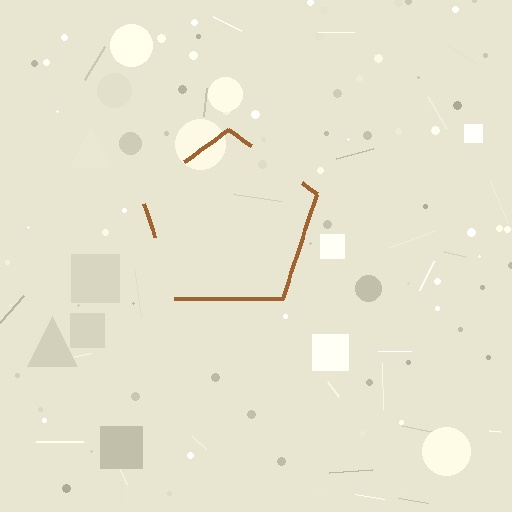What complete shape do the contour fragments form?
The contour fragments form a pentagon.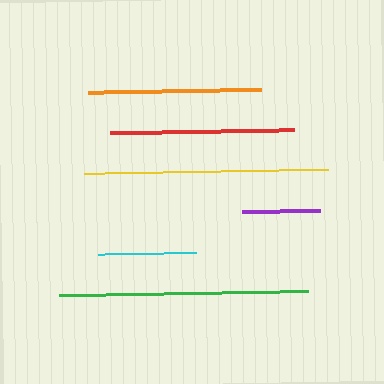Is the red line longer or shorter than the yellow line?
The yellow line is longer than the red line.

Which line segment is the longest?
The green line is the longest at approximately 249 pixels.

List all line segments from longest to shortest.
From longest to shortest: green, yellow, red, orange, cyan, purple.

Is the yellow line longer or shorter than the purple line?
The yellow line is longer than the purple line.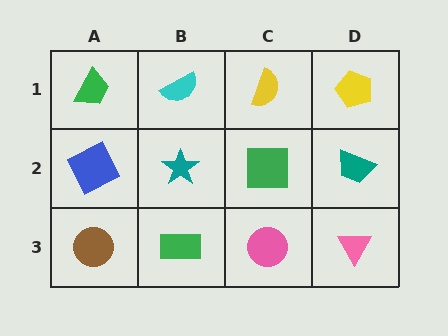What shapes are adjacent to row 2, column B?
A cyan semicircle (row 1, column B), a green rectangle (row 3, column B), a blue square (row 2, column A), a green square (row 2, column C).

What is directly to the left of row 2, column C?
A teal star.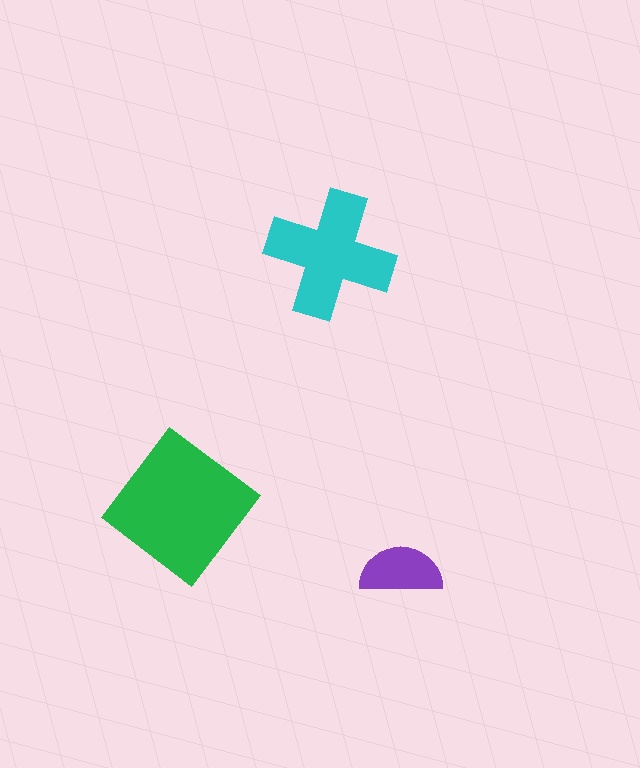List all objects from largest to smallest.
The green diamond, the cyan cross, the purple semicircle.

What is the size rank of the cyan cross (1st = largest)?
2nd.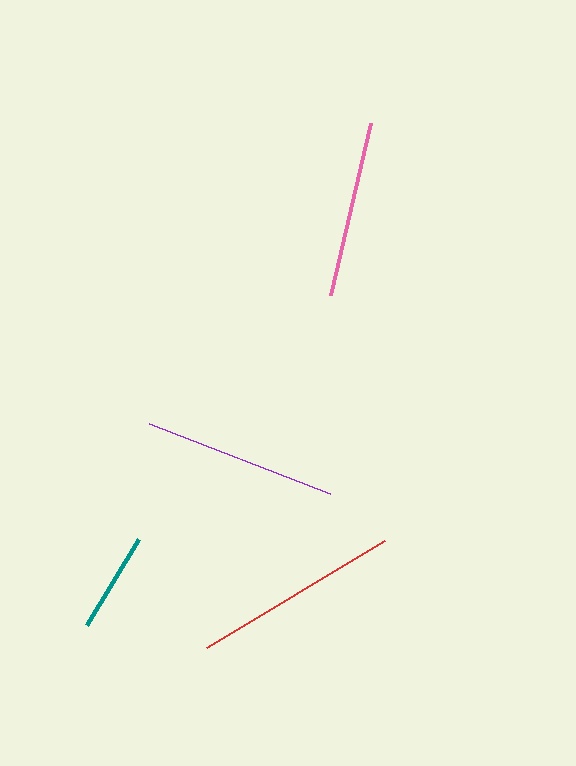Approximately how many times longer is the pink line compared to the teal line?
The pink line is approximately 1.8 times the length of the teal line.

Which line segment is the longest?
The red line is the longest at approximately 208 pixels.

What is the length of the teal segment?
The teal segment is approximately 101 pixels long.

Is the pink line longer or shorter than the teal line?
The pink line is longer than the teal line.